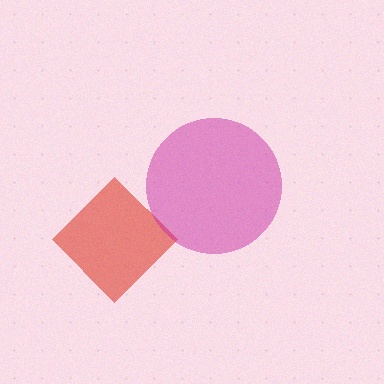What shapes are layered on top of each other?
The layered shapes are: a red diamond, a magenta circle.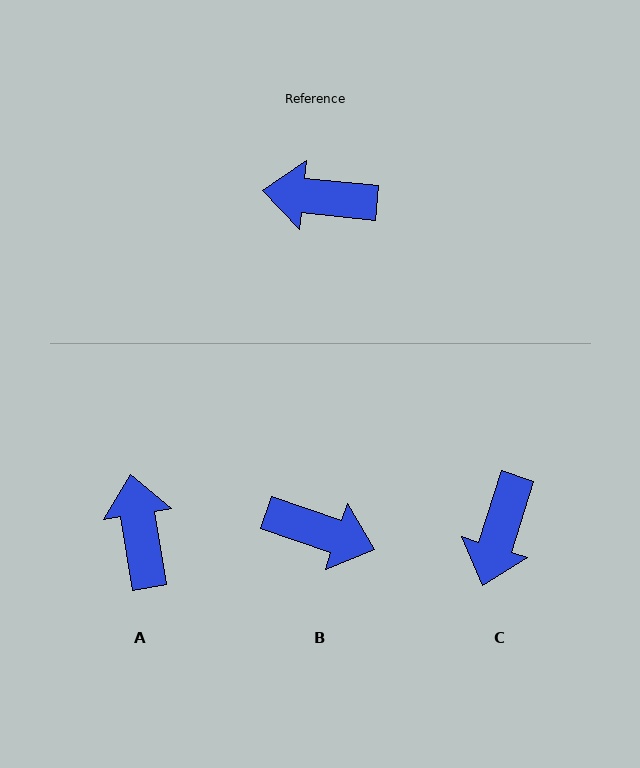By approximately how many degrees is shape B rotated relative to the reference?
Approximately 167 degrees counter-clockwise.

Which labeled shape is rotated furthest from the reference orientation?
B, about 167 degrees away.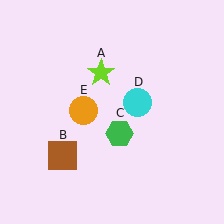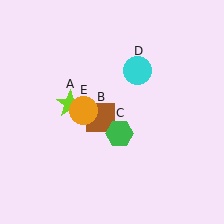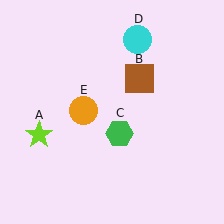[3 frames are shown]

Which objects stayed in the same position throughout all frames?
Green hexagon (object C) and orange circle (object E) remained stationary.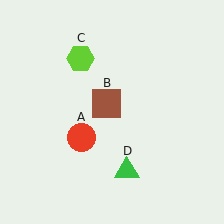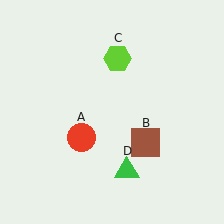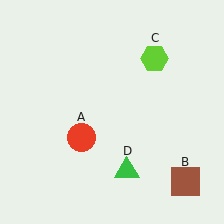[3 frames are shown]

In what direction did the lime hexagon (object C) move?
The lime hexagon (object C) moved right.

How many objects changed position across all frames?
2 objects changed position: brown square (object B), lime hexagon (object C).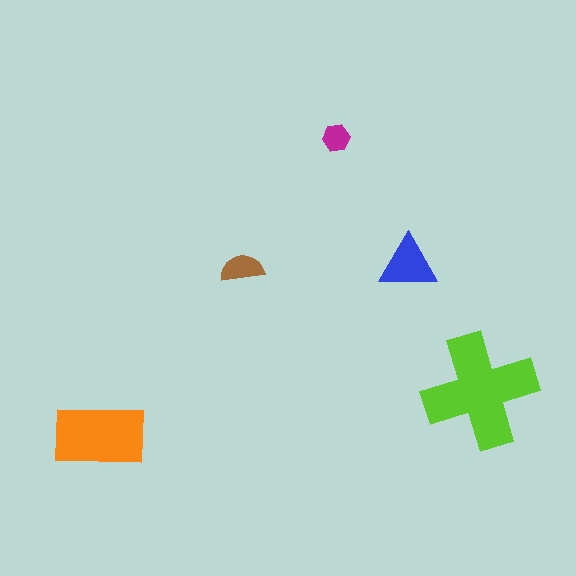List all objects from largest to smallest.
The lime cross, the orange rectangle, the blue triangle, the brown semicircle, the magenta hexagon.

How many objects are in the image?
There are 5 objects in the image.